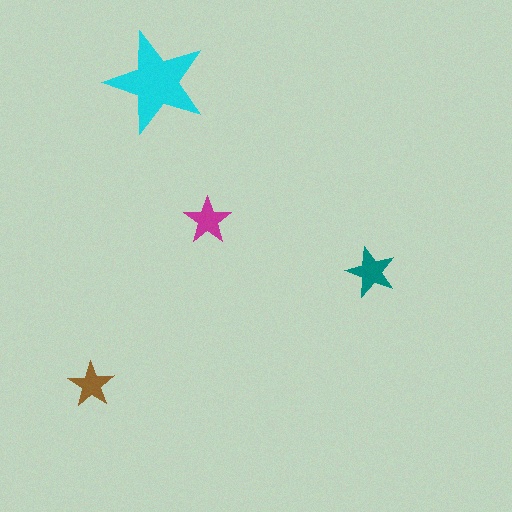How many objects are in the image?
There are 4 objects in the image.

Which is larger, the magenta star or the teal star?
The teal one.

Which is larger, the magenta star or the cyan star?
The cyan one.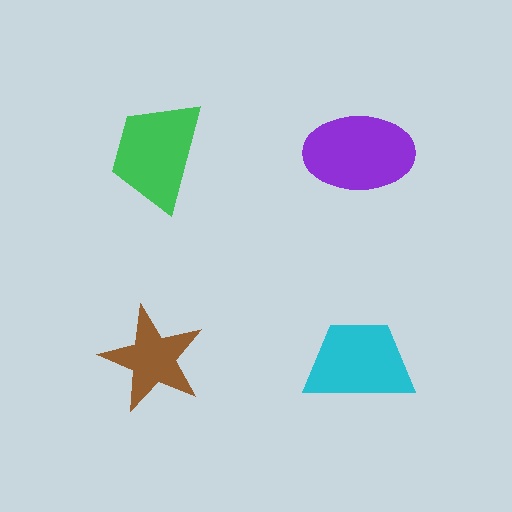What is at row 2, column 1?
A brown star.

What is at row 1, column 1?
A green trapezoid.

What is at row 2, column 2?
A cyan trapezoid.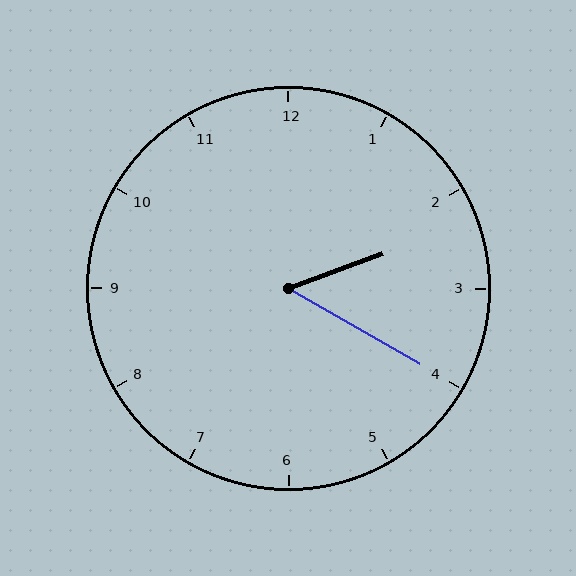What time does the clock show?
2:20.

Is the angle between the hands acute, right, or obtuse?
It is acute.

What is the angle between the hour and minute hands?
Approximately 50 degrees.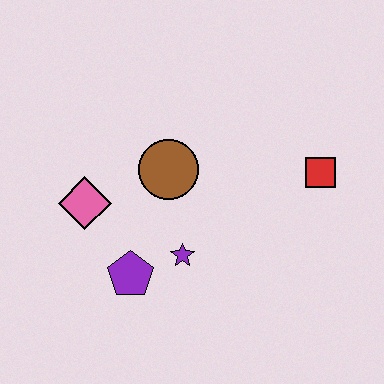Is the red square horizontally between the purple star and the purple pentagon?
No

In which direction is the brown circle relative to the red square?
The brown circle is to the left of the red square.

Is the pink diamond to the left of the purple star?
Yes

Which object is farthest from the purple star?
The red square is farthest from the purple star.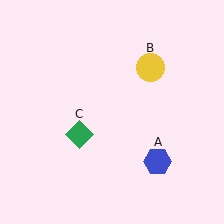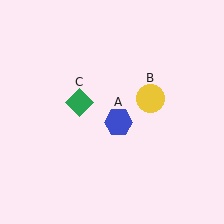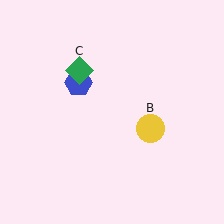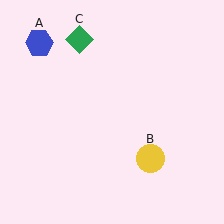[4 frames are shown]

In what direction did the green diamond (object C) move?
The green diamond (object C) moved up.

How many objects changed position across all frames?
3 objects changed position: blue hexagon (object A), yellow circle (object B), green diamond (object C).